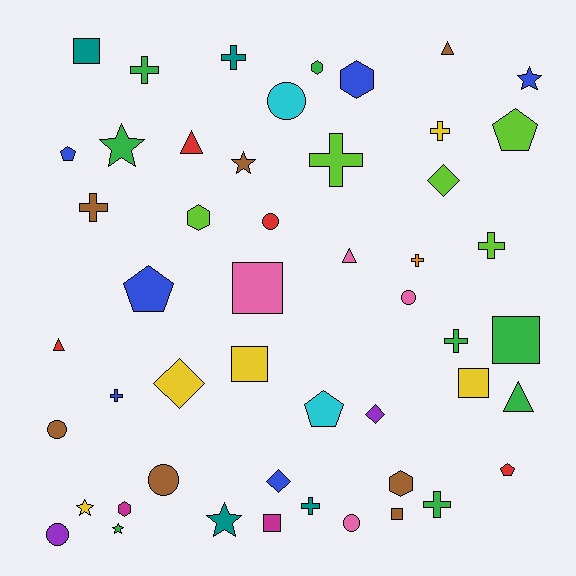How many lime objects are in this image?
There are 5 lime objects.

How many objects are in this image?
There are 50 objects.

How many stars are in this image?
There are 6 stars.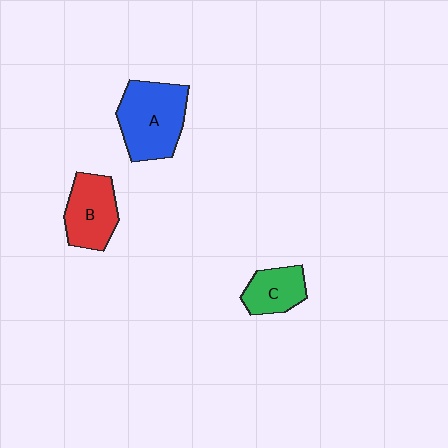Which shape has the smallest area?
Shape C (green).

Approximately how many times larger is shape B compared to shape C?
Approximately 1.4 times.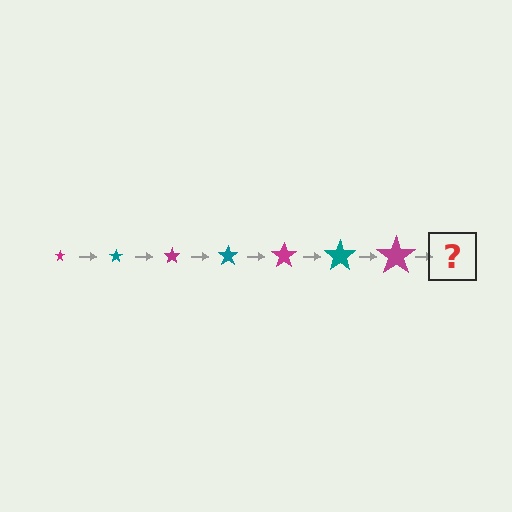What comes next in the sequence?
The next element should be a teal star, larger than the previous one.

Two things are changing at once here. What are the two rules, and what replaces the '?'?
The two rules are that the star grows larger each step and the color cycles through magenta and teal. The '?' should be a teal star, larger than the previous one.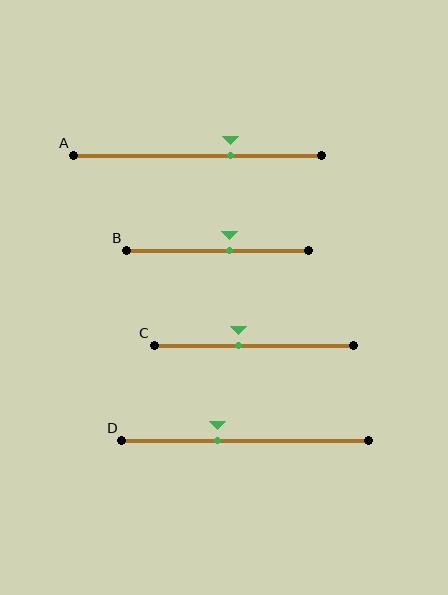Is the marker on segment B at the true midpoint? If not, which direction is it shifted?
No, the marker on segment B is shifted to the right by about 6% of the segment length.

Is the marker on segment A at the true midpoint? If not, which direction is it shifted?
No, the marker on segment A is shifted to the right by about 13% of the segment length.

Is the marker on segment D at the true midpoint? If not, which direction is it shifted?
No, the marker on segment D is shifted to the left by about 11% of the segment length.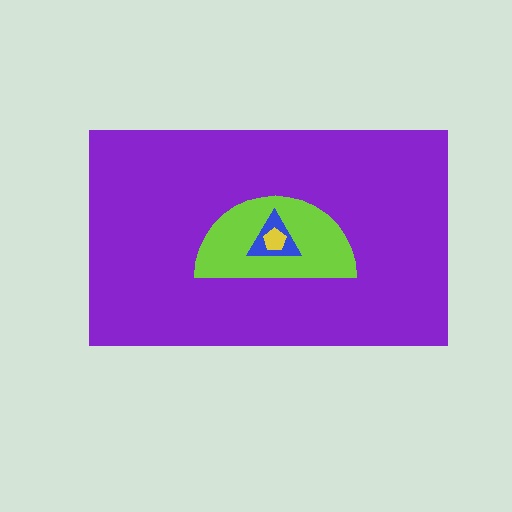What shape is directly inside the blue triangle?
The yellow pentagon.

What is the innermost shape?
The yellow pentagon.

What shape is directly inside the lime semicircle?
The blue triangle.